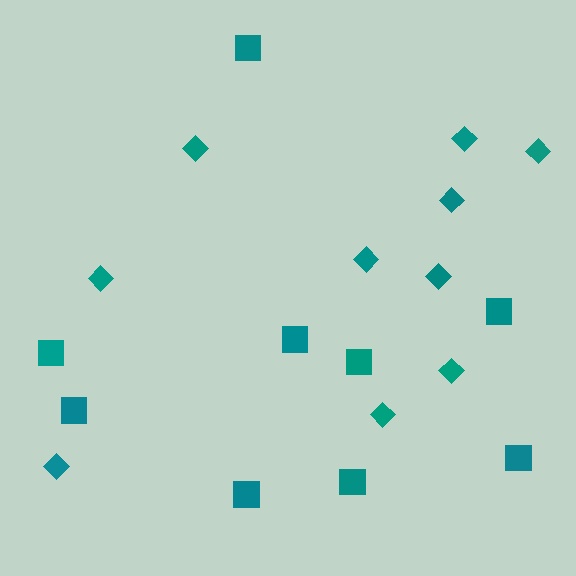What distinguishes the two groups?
There are 2 groups: one group of squares (9) and one group of diamonds (10).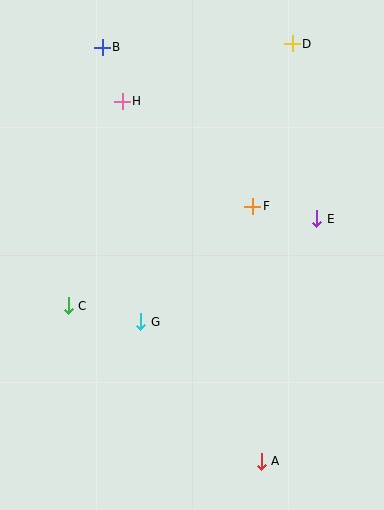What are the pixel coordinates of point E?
Point E is at (317, 219).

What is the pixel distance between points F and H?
The distance between F and H is 168 pixels.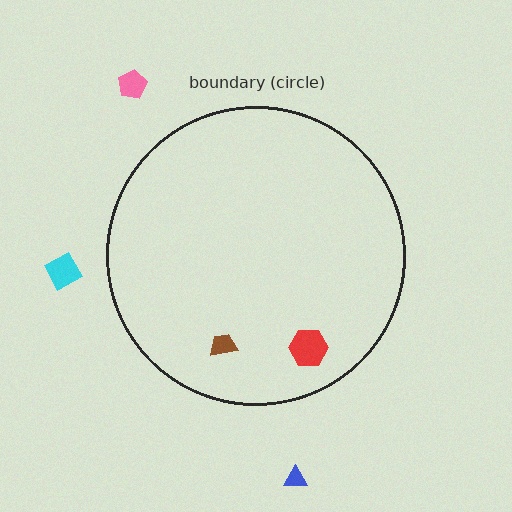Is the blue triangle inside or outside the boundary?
Outside.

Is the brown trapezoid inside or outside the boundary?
Inside.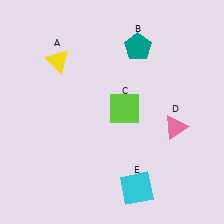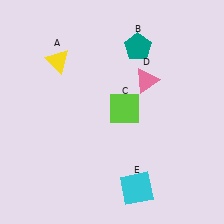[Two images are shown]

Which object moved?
The pink triangle (D) moved up.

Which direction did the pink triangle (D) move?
The pink triangle (D) moved up.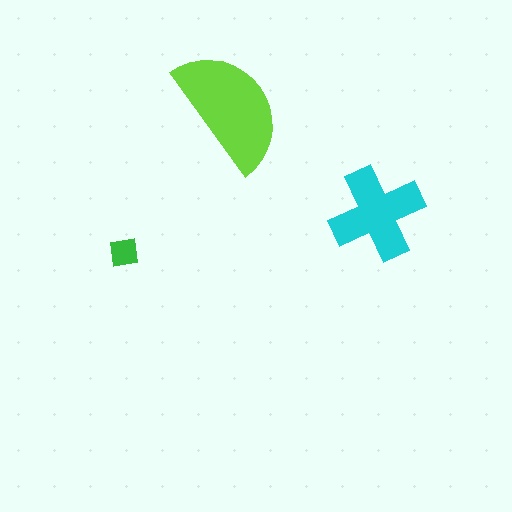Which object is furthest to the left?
The green square is leftmost.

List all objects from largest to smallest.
The lime semicircle, the cyan cross, the green square.